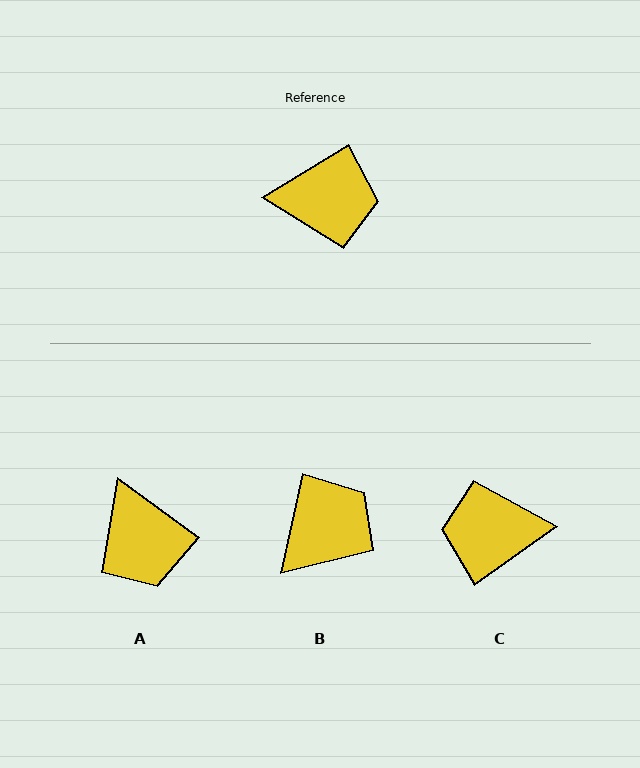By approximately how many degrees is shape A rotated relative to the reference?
Approximately 68 degrees clockwise.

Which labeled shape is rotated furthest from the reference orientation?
C, about 177 degrees away.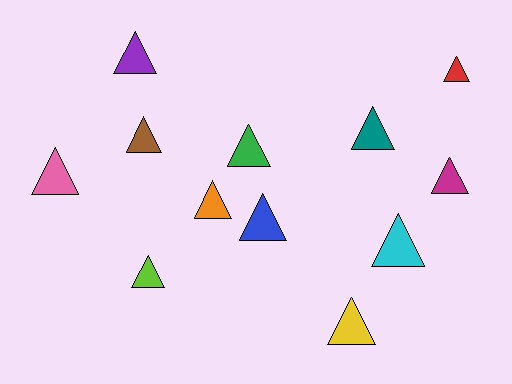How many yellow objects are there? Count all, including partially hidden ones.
There is 1 yellow object.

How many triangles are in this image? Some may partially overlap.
There are 12 triangles.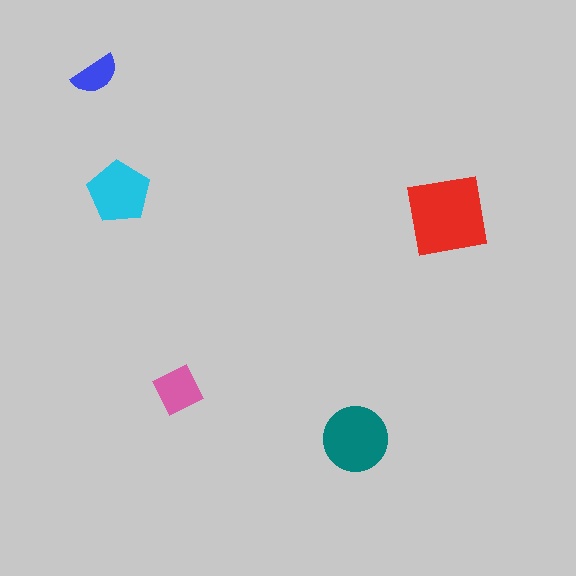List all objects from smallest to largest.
The blue semicircle, the pink square, the cyan pentagon, the teal circle, the red square.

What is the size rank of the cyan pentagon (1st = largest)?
3rd.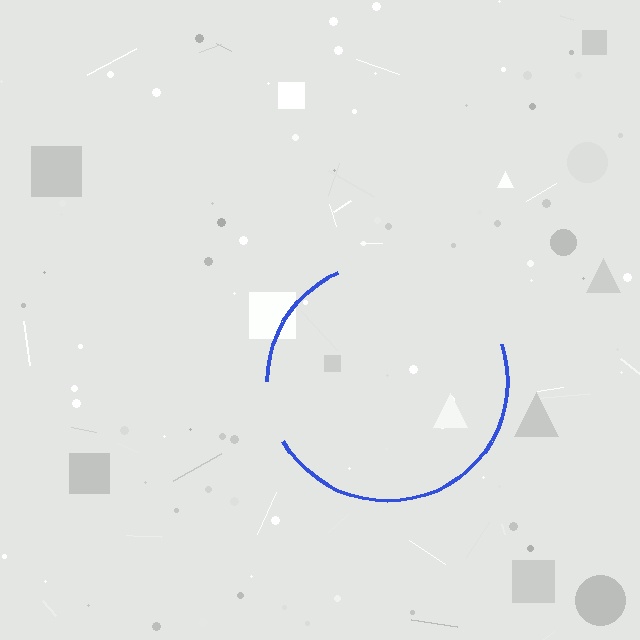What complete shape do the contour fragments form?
The contour fragments form a circle.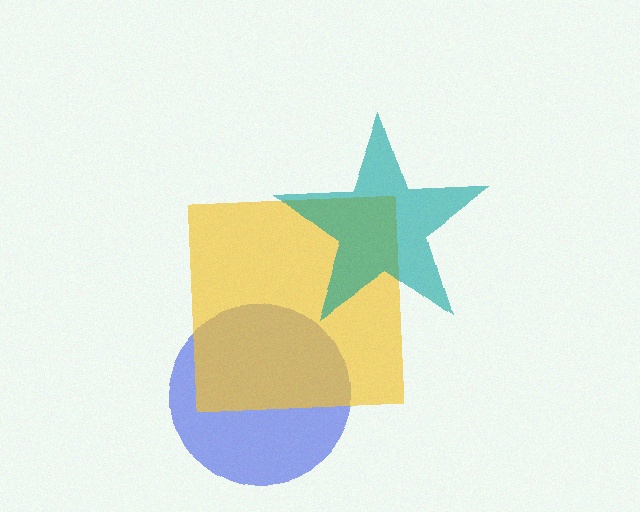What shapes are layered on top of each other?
The layered shapes are: a blue circle, a yellow square, a teal star.